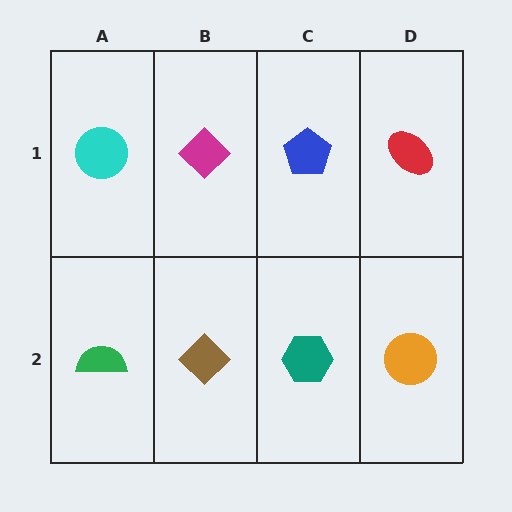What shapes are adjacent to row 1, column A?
A green semicircle (row 2, column A), a magenta diamond (row 1, column B).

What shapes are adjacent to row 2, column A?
A cyan circle (row 1, column A), a brown diamond (row 2, column B).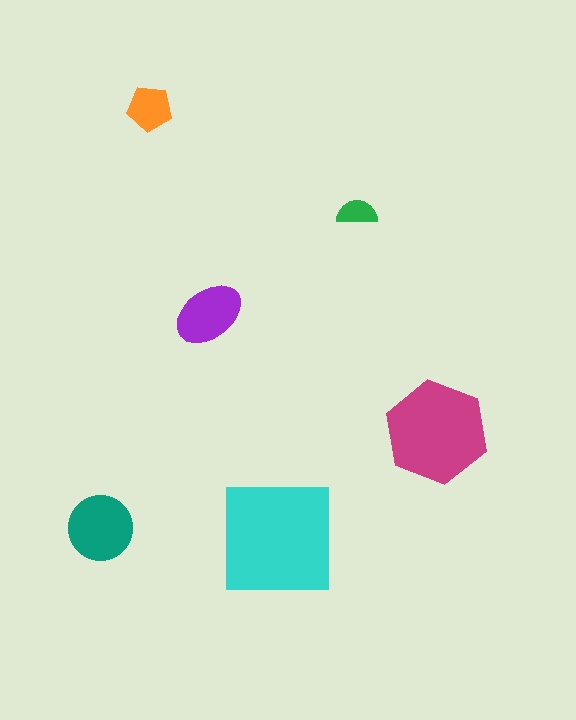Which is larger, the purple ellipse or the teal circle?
The teal circle.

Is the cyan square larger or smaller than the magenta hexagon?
Larger.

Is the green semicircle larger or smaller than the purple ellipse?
Smaller.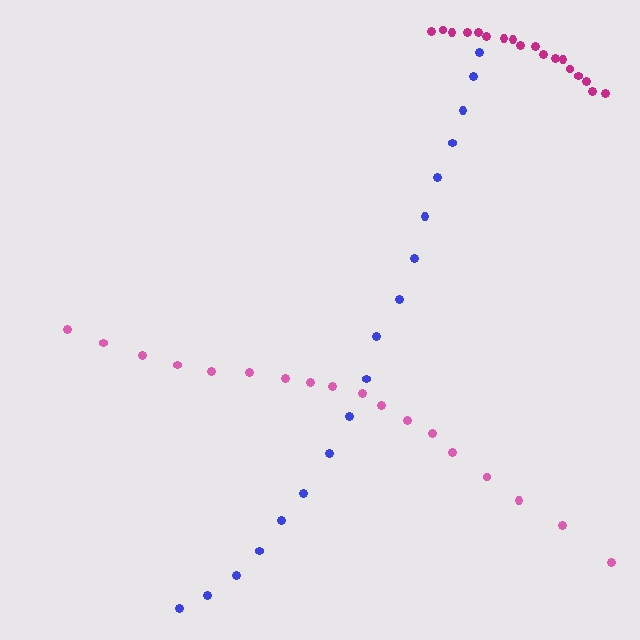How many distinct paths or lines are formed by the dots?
There are 3 distinct paths.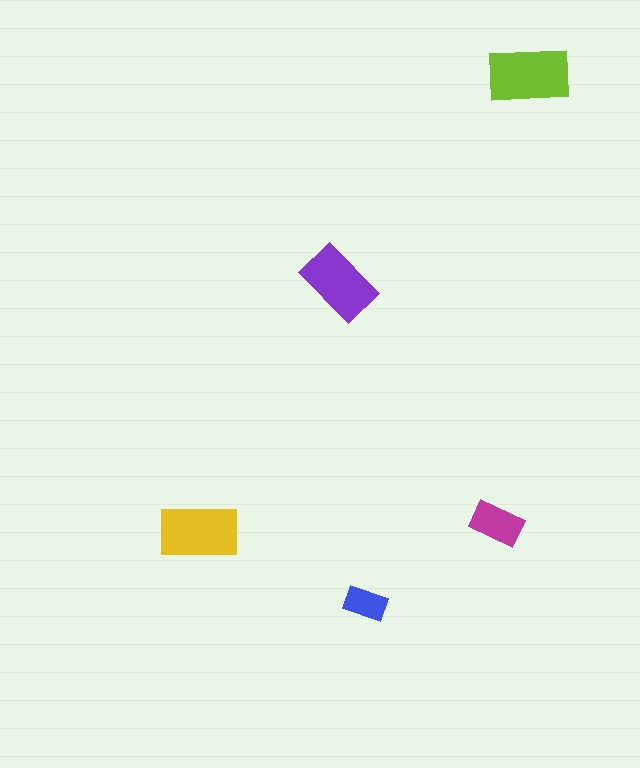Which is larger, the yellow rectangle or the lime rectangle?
The lime one.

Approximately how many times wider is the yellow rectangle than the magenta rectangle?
About 1.5 times wider.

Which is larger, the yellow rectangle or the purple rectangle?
The yellow one.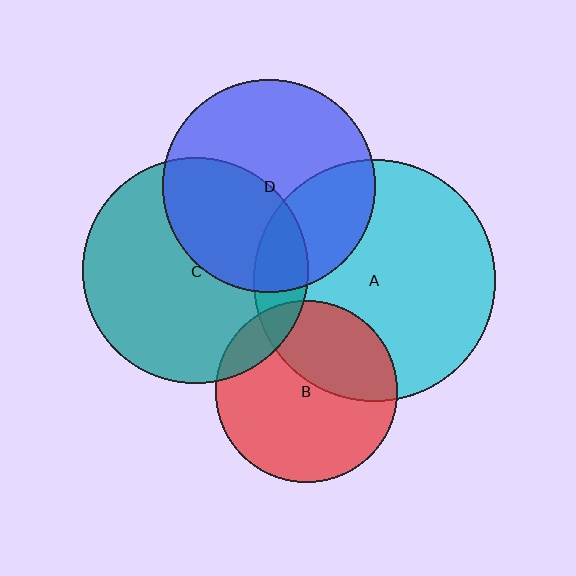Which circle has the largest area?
Circle A (cyan).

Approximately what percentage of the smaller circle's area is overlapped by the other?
Approximately 15%.